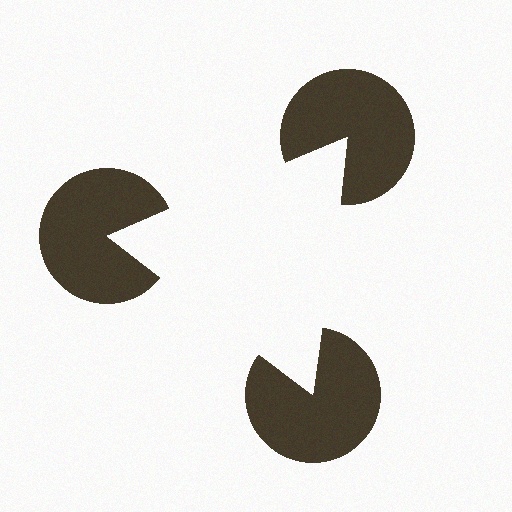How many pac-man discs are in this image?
There are 3 — one at each vertex of the illusory triangle.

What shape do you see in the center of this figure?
An illusory triangle — its edges are inferred from the aligned wedge cuts in the pac-man discs, not physically drawn.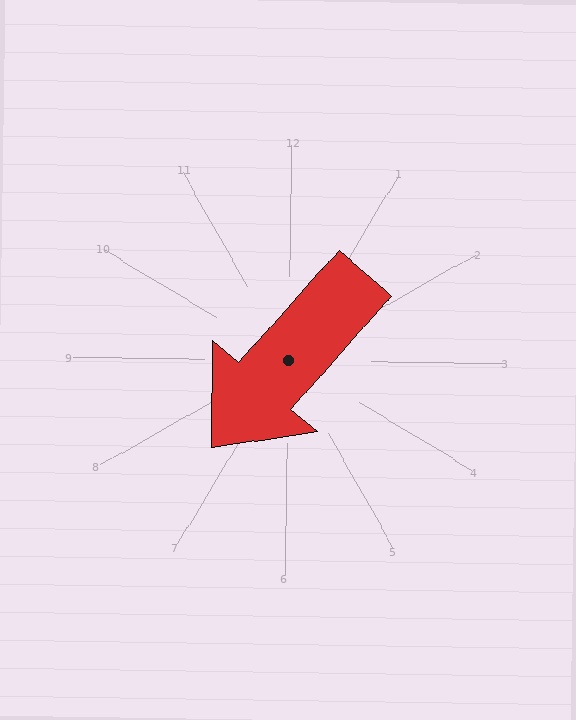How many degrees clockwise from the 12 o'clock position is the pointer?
Approximately 221 degrees.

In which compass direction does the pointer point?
Southwest.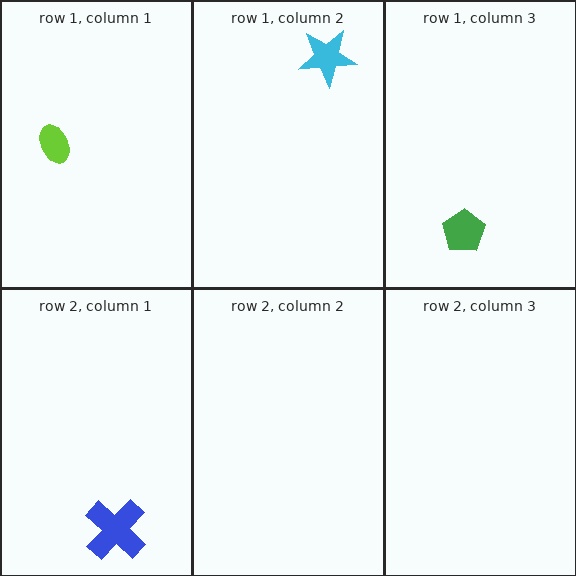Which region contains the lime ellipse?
The row 1, column 1 region.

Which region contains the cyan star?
The row 1, column 2 region.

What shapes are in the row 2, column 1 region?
The blue cross.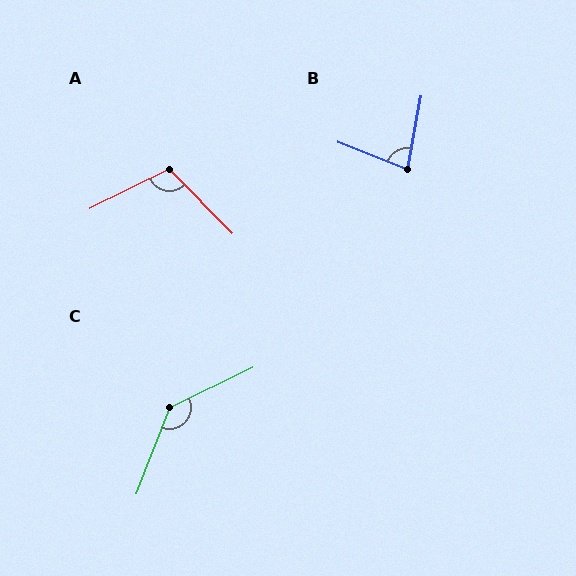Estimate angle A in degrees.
Approximately 108 degrees.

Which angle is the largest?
C, at approximately 137 degrees.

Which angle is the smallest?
B, at approximately 80 degrees.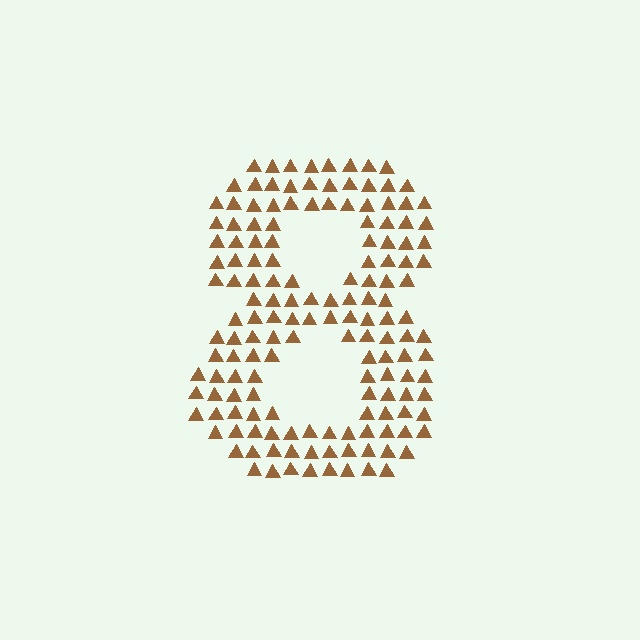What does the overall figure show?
The overall figure shows the digit 8.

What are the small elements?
The small elements are triangles.